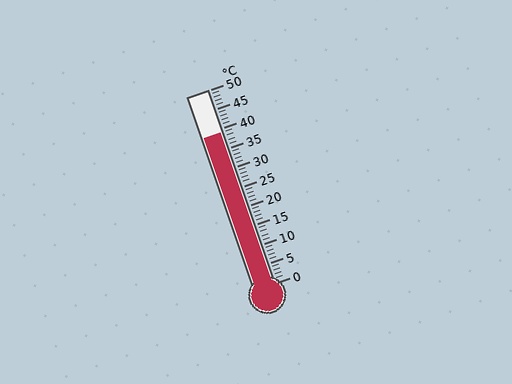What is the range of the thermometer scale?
The thermometer scale ranges from 0°C to 50°C.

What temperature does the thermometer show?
The thermometer shows approximately 39°C.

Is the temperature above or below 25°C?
The temperature is above 25°C.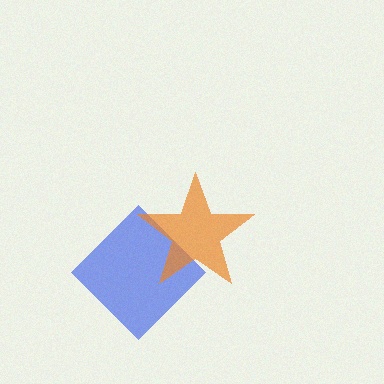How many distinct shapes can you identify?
There are 2 distinct shapes: a blue diamond, an orange star.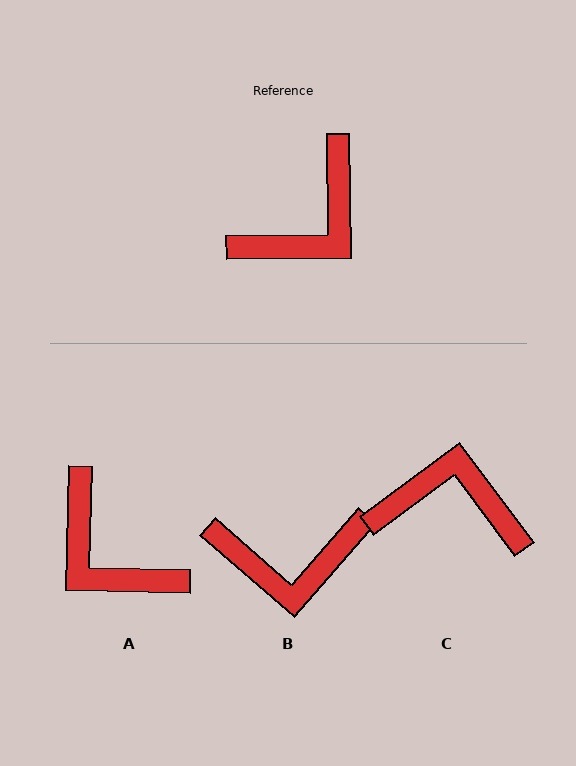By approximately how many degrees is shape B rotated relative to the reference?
Approximately 42 degrees clockwise.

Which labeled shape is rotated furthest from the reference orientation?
C, about 126 degrees away.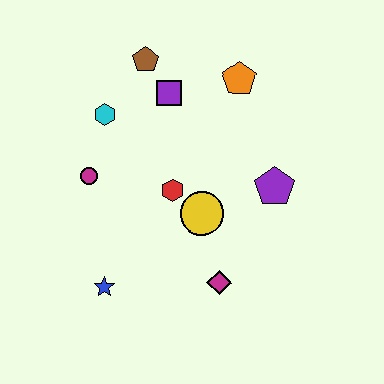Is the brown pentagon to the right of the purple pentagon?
No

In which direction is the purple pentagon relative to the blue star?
The purple pentagon is to the right of the blue star.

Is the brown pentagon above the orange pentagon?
Yes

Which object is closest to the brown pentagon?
The purple square is closest to the brown pentagon.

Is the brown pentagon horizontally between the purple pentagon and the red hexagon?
No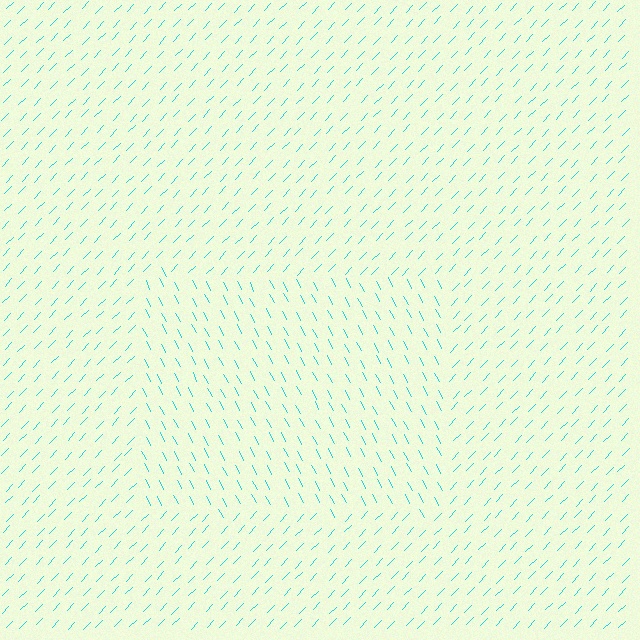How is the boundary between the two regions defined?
The boundary is defined purely by a change in line orientation (approximately 71 degrees difference). All lines are the same color and thickness.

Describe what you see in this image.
The image is filled with small cyan line segments. A rectangle region in the image has lines oriented differently from the surrounding lines, creating a visible texture boundary.